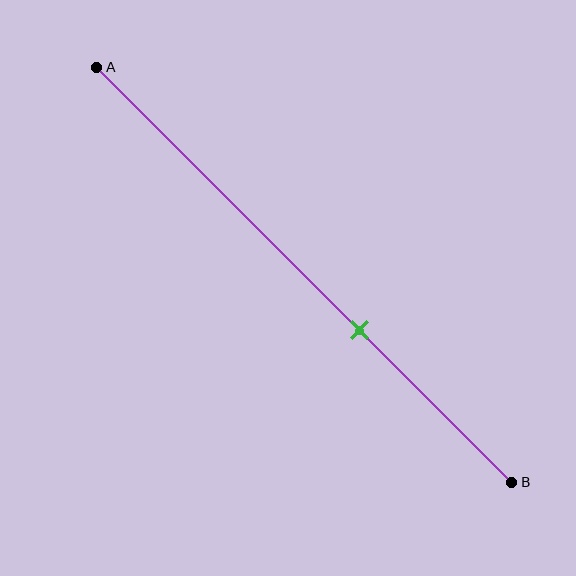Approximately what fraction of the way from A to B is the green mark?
The green mark is approximately 65% of the way from A to B.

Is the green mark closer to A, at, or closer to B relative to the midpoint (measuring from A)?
The green mark is closer to point B than the midpoint of segment AB.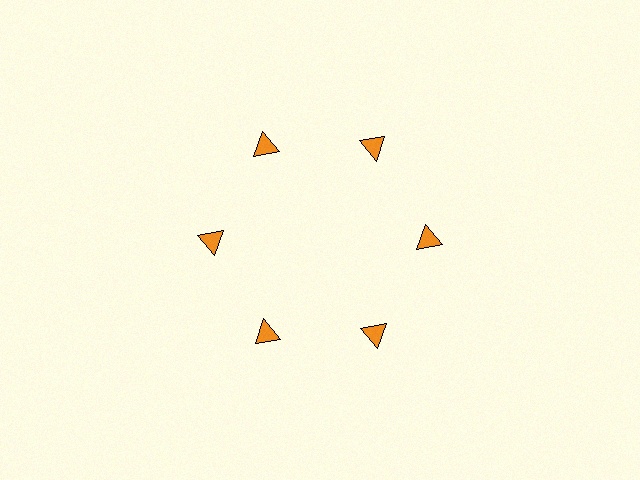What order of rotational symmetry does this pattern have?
This pattern has 6-fold rotational symmetry.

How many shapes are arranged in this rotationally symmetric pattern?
There are 6 shapes, arranged in 6 groups of 1.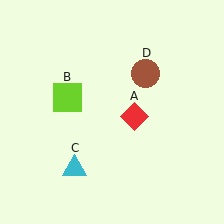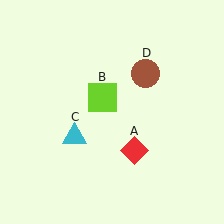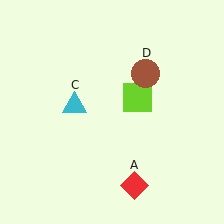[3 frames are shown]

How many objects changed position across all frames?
3 objects changed position: red diamond (object A), lime square (object B), cyan triangle (object C).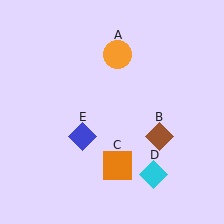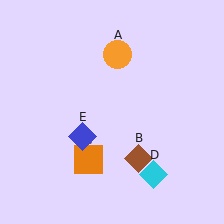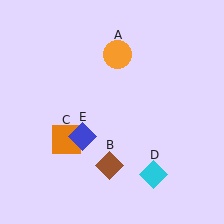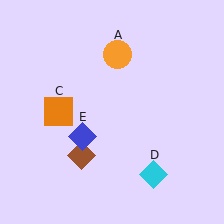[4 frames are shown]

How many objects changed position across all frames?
2 objects changed position: brown diamond (object B), orange square (object C).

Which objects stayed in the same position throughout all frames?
Orange circle (object A) and cyan diamond (object D) and blue diamond (object E) remained stationary.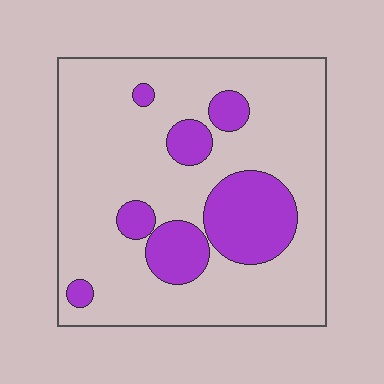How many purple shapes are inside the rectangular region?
7.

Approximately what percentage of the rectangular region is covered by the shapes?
Approximately 20%.